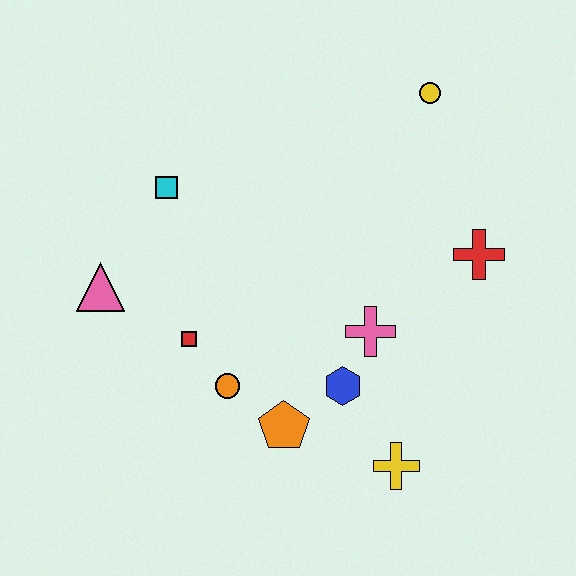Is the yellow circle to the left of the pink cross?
No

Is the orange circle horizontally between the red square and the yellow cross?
Yes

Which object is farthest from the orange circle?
The yellow circle is farthest from the orange circle.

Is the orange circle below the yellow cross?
No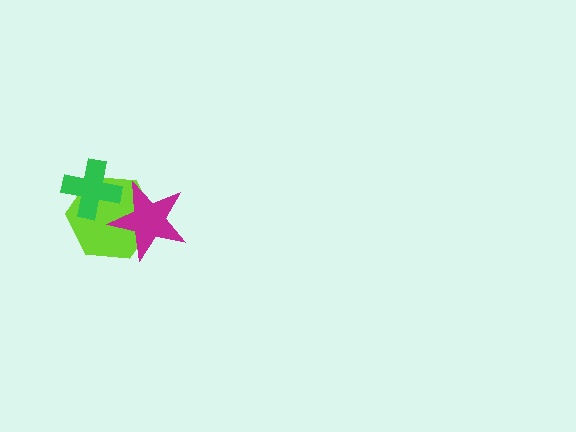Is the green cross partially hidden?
No, no other shape covers it.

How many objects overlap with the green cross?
1 object overlaps with the green cross.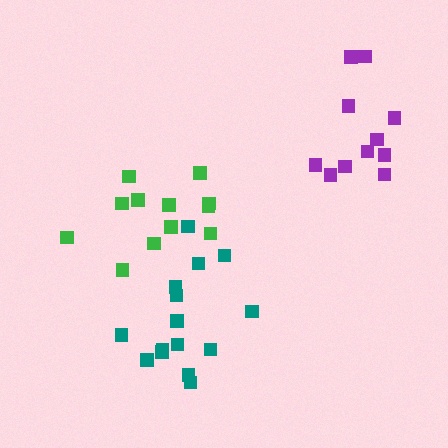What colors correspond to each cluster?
The clusters are colored: green, purple, teal.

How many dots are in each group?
Group 1: 12 dots, Group 2: 11 dots, Group 3: 16 dots (39 total).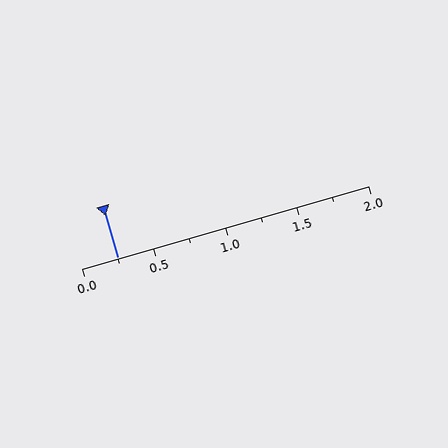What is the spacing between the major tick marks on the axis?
The major ticks are spaced 0.5 apart.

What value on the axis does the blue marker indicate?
The marker indicates approximately 0.25.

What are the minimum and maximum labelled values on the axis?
The axis runs from 0.0 to 2.0.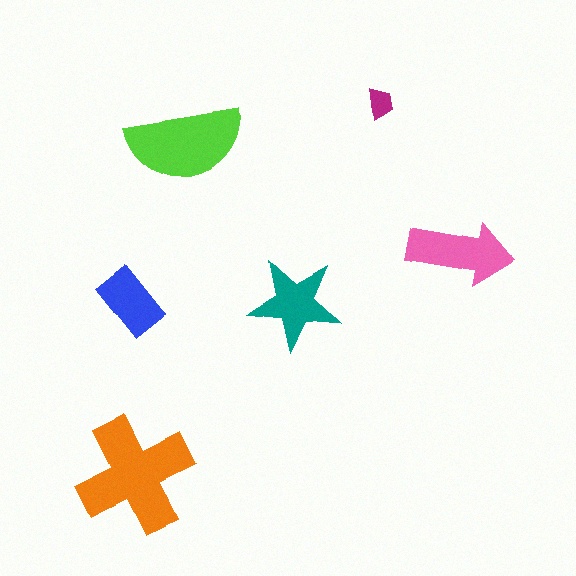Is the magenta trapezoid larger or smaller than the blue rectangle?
Smaller.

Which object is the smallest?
The magenta trapezoid.